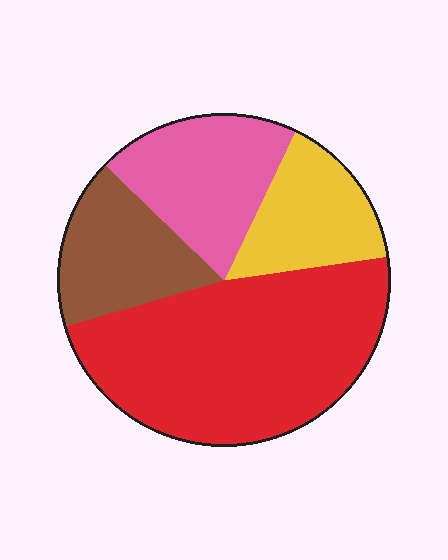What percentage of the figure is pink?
Pink covers 20% of the figure.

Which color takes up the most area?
Red, at roughly 50%.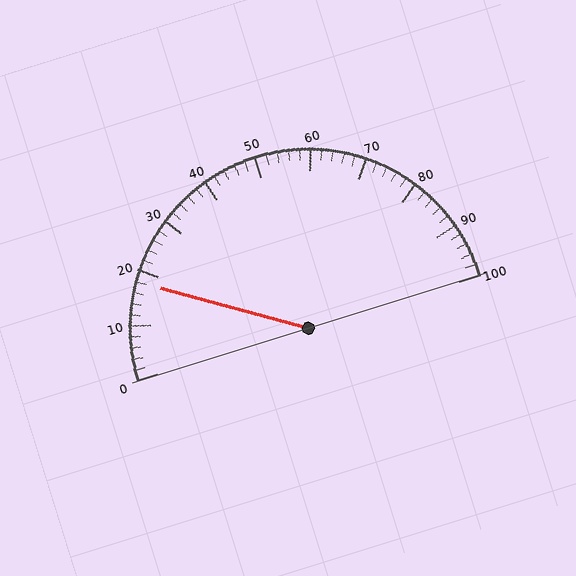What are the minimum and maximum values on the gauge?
The gauge ranges from 0 to 100.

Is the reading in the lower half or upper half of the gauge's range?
The reading is in the lower half of the range (0 to 100).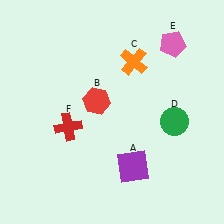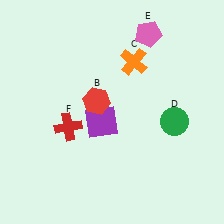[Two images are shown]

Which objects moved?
The objects that moved are: the purple square (A), the pink pentagon (E).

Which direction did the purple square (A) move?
The purple square (A) moved up.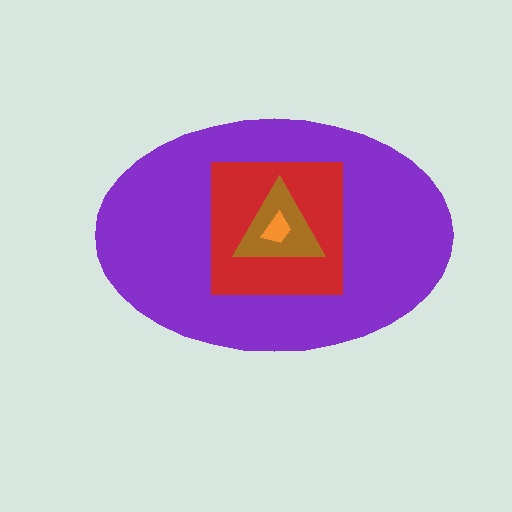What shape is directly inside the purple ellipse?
The red square.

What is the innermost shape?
The orange trapezoid.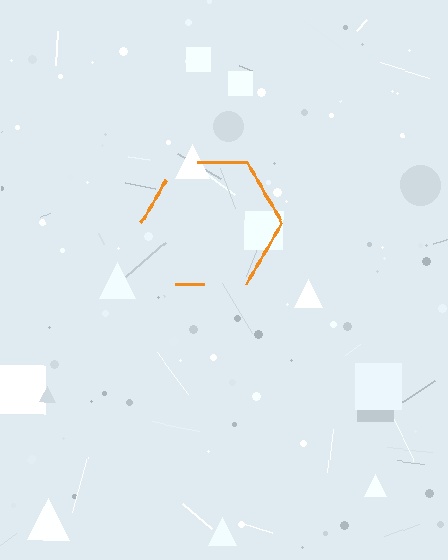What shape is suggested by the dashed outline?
The dashed outline suggests a hexagon.